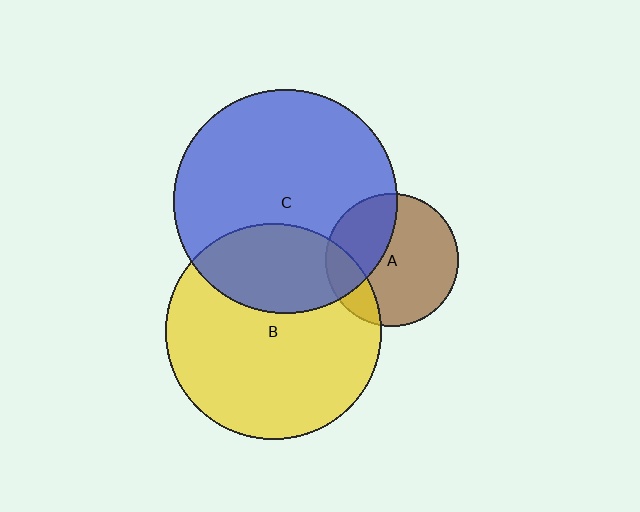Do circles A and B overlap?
Yes.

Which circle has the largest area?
Circle C (blue).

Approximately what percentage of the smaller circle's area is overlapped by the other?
Approximately 20%.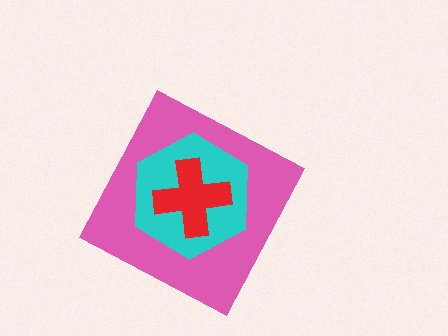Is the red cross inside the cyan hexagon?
Yes.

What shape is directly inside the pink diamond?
The cyan hexagon.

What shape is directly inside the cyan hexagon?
The red cross.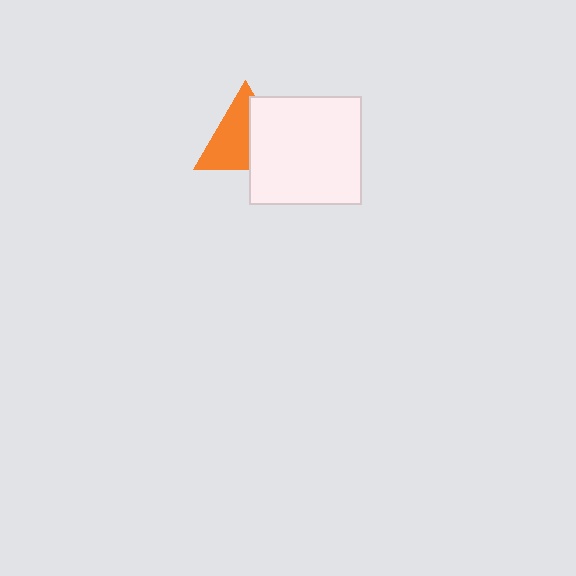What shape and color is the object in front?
The object in front is a white rectangle.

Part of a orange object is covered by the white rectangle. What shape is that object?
It is a triangle.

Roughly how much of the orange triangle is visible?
About half of it is visible (roughly 58%).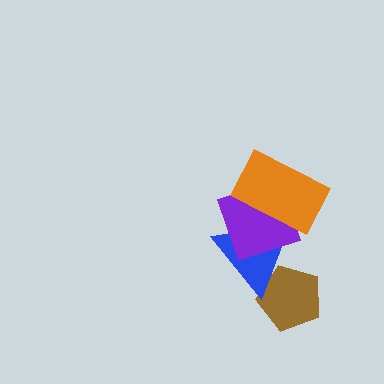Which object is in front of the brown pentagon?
The blue triangle is in front of the brown pentagon.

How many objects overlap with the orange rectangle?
2 objects overlap with the orange rectangle.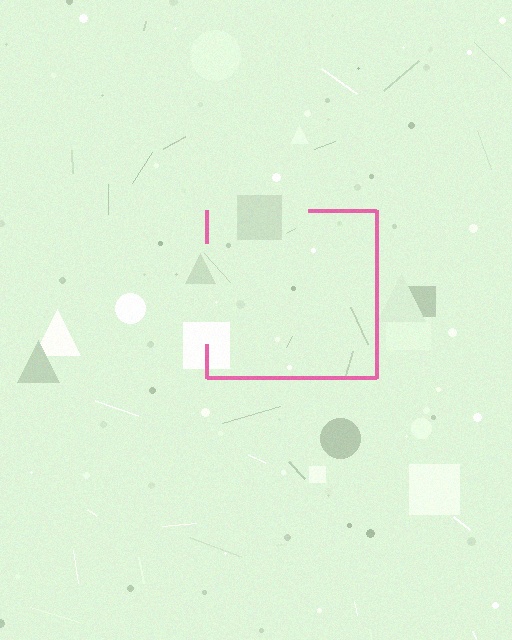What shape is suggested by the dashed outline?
The dashed outline suggests a square.